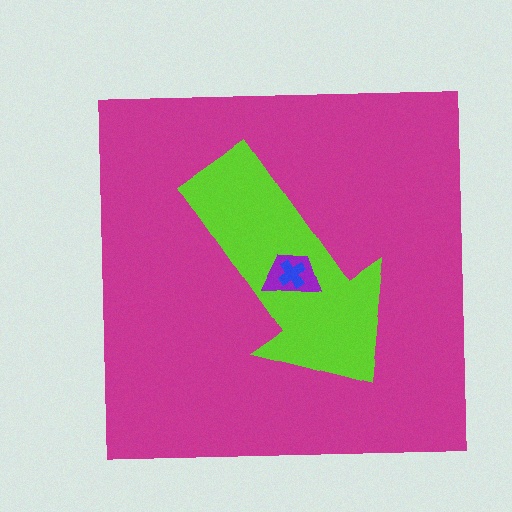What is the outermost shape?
The magenta square.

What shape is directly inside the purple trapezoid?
The blue cross.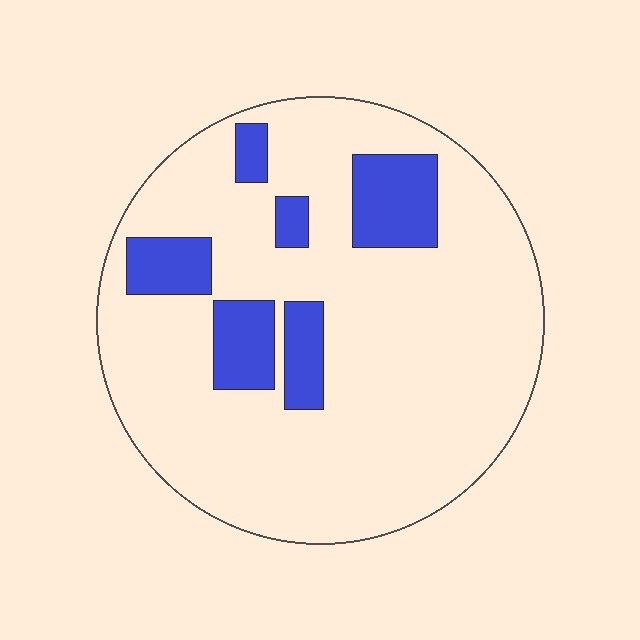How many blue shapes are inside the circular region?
6.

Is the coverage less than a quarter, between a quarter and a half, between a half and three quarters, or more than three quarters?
Less than a quarter.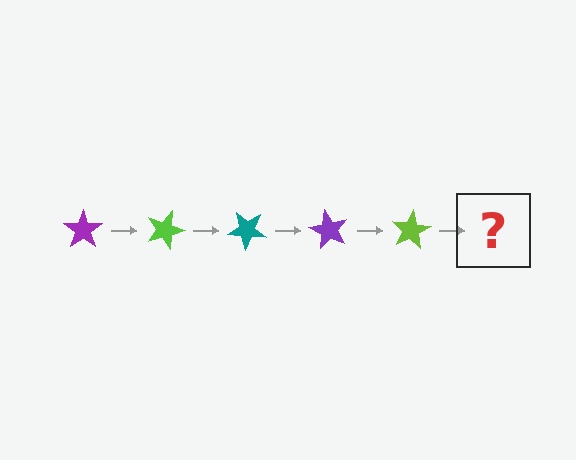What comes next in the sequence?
The next element should be a teal star, rotated 100 degrees from the start.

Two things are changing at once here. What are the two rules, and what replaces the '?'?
The two rules are that it rotates 20 degrees each step and the color cycles through purple, lime, and teal. The '?' should be a teal star, rotated 100 degrees from the start.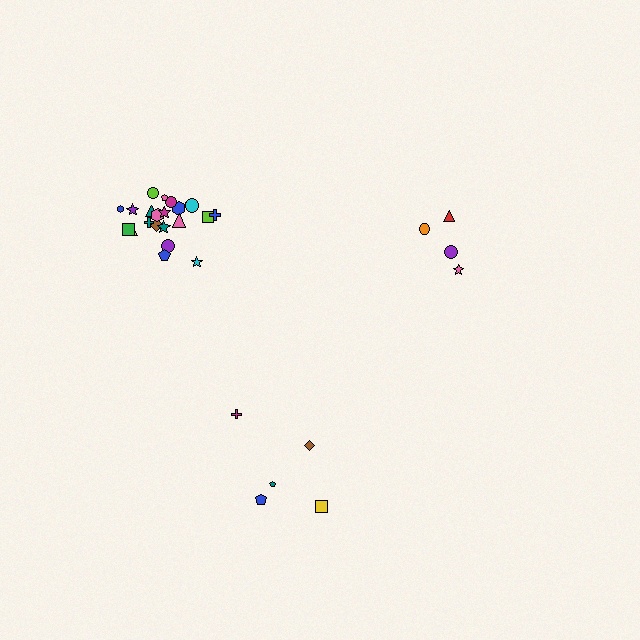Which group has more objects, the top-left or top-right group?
The top-left group.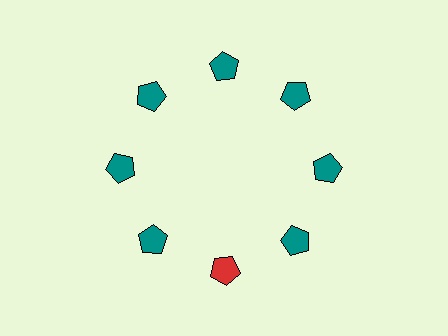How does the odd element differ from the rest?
It has a different color: red instead of teal.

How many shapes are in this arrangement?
There are 8 shapes arranged in a ring pattern.